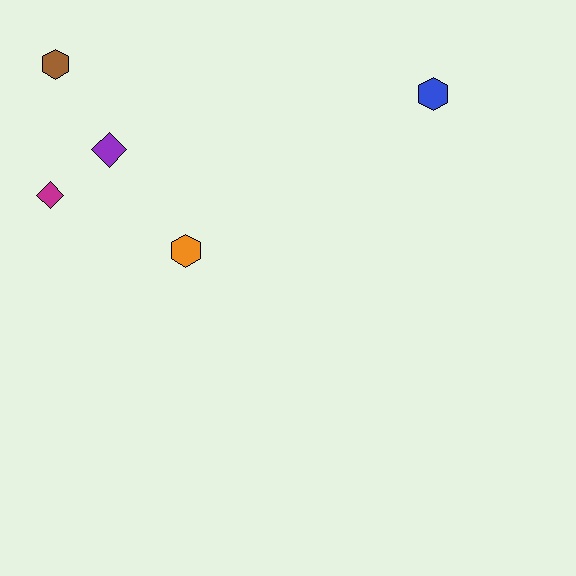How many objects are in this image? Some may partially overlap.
There are 5 objects.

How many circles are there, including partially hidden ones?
There are no circles.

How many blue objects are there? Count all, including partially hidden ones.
There is 1 blue object.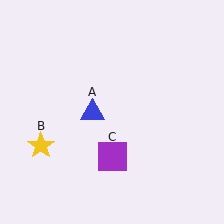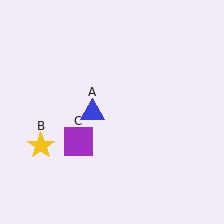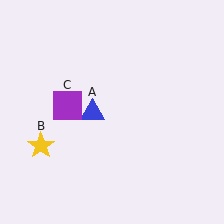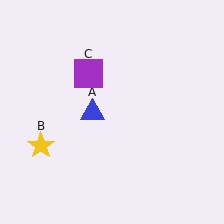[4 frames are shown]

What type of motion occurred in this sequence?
The purple square (object C) rotated clockwise around the center of the scene.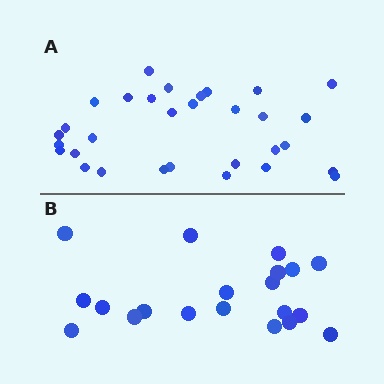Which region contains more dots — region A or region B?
Region A (the top region) has more dots.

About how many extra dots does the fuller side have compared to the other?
Region A has roughly 12 or so more dots than region B.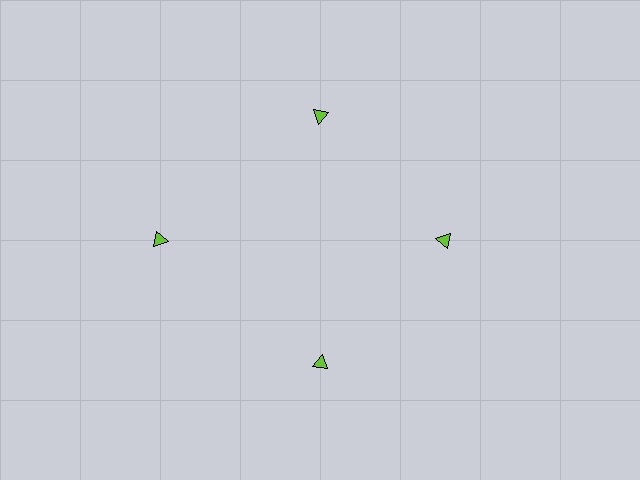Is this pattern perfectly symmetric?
No. The 4 lime triangles are arranged in a ring, but one element near the 9 o'clock position is pushed outward from the center, breaking the 4-fold rotational symmetry.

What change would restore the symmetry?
The symmetry would be restored by moving it inward, back onto the ring so that all 4 triangles sit at equal angles and equal distance from the center.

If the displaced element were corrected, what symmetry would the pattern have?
It would have 4-fold rotational symmetry — the pattern would map onto itself every 90 degrees.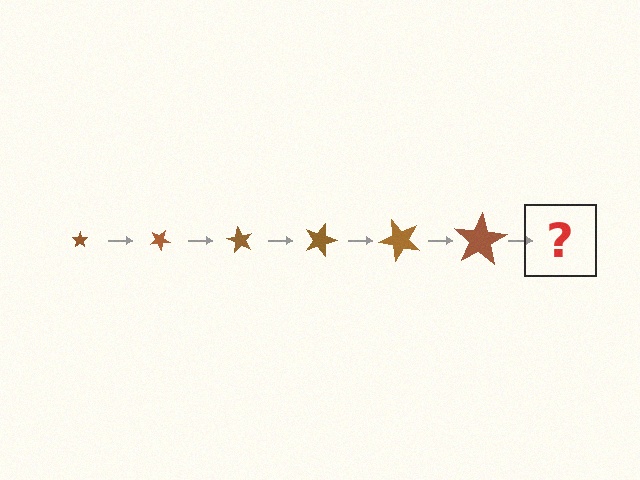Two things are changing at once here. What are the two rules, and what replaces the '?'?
The two rules are that the star grows larger each step and it rotates 30 degrees each step. The '?' should be a star, larger than the previous one and rotated 180 degrees from the start.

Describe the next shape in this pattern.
It should be a star, larger than the previous one and rotated 180 degrees from the start.